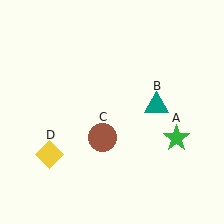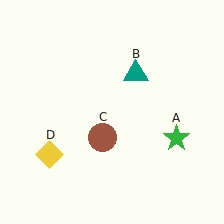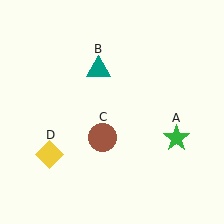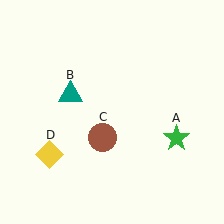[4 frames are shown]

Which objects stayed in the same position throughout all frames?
Green star (object A) and brown circle (object C) and yellow diamond (object D) remained stationary.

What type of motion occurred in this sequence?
The teal triangle (object B) rotated counterclockwise around the center of the scene.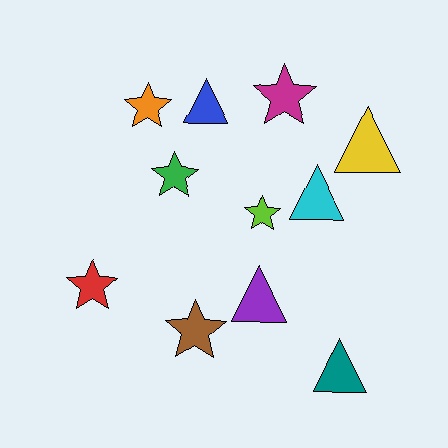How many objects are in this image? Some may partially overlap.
There are 11 objects.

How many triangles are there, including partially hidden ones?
There are 5 triangles.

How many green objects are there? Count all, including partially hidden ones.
There is 1 green object.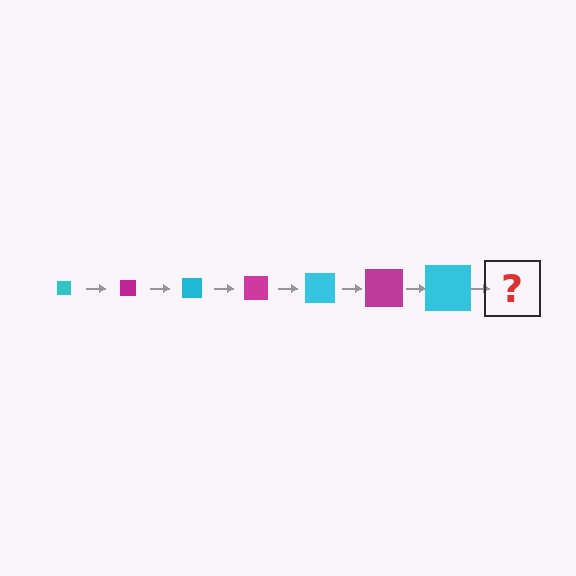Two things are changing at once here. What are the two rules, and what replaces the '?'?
The two rules are that the square grows larger each step and the color cycles through cyan and magenta. The '?' should be a magenta square, larger than the previous one.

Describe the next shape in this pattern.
It should be a magenta square, larger than the previous one.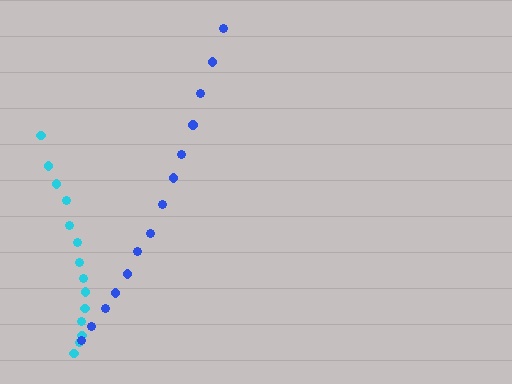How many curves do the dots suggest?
There are 2 distinct paths.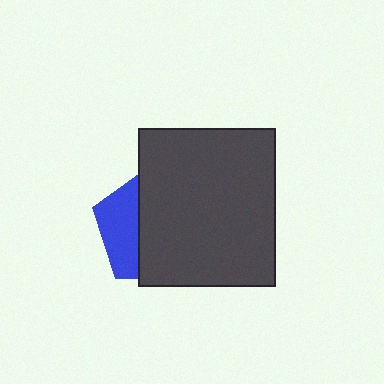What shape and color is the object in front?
The object in front is a dark gray rectangle.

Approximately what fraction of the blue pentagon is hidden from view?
Roughly 68% of the blue pentagon is hidden behind the dark gray rectangle.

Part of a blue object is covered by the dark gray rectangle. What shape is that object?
It is a pentagon.